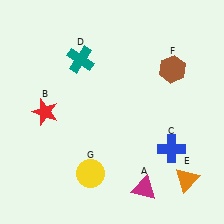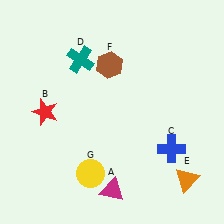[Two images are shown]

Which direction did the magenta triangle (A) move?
The magenta triangle (A) moved left.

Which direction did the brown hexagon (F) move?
The brown hexagon (F) moved left.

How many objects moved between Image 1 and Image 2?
2 objects moved between the two images.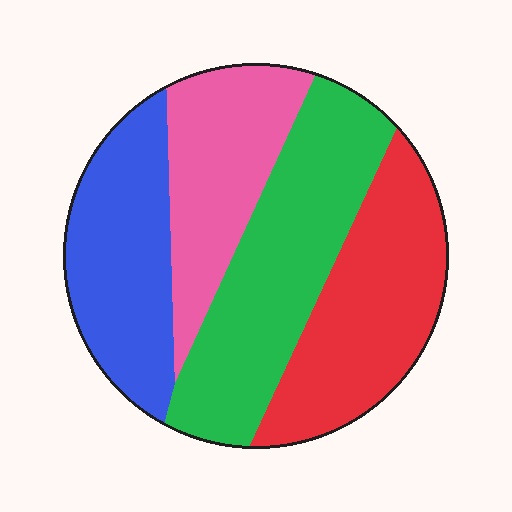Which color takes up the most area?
Green, at roughly 30%.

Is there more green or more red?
Green.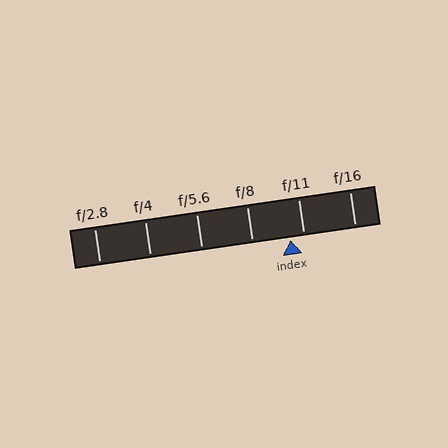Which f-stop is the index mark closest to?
The index mark is closest to f/11.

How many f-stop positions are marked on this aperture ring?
There are 6 f-stop positions marked.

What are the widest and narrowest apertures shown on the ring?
The widest aperture shown is f/2.8 and the narrowest is f/16.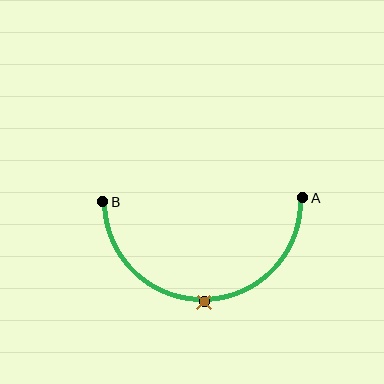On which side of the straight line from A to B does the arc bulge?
The arc bulges below the straight line connecting A and B.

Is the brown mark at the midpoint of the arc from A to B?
Yes. The brown mark lies on the arc at equal arc-length from both A and B — it is the arc midpoint.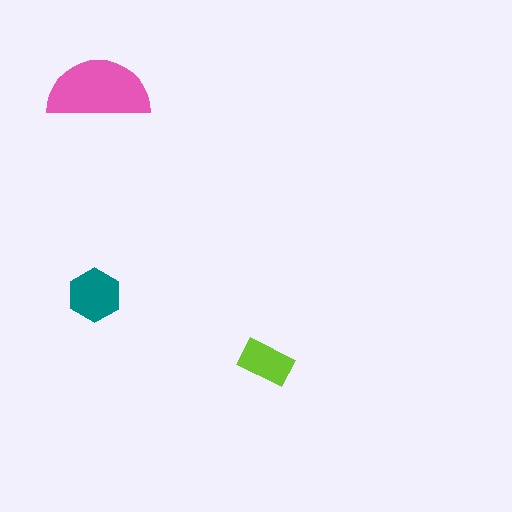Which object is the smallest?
The lime rectangle.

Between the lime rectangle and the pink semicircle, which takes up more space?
The pink semicircle.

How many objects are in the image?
There are 3 objects in the image.